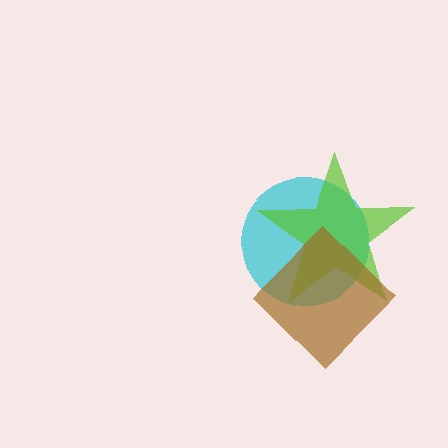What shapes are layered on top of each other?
The layered shapes are: a cyan circle, a lime star, a brown diamond.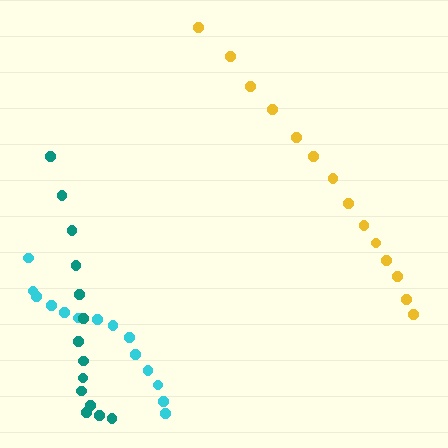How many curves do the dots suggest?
There are 3 distinct paths.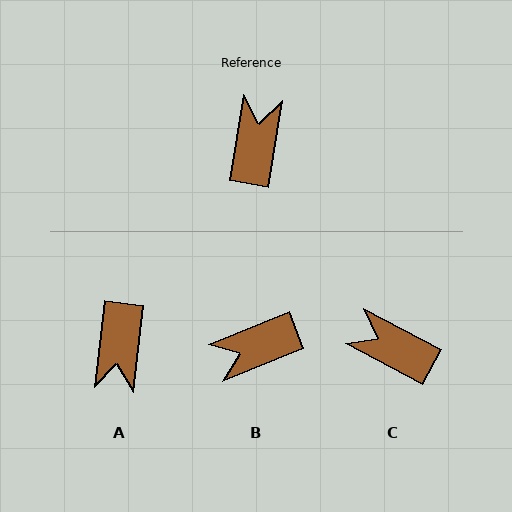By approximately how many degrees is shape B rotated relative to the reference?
Approximately 122 degrees counter-clockwise.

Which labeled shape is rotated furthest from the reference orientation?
A, about 177 degrees away.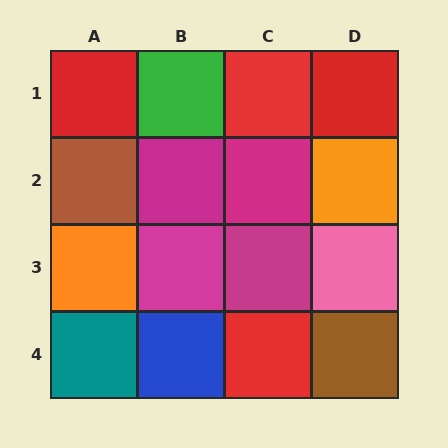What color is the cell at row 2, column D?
Orange.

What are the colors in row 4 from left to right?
Teal, blue, red, brown.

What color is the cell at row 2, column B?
Magenta.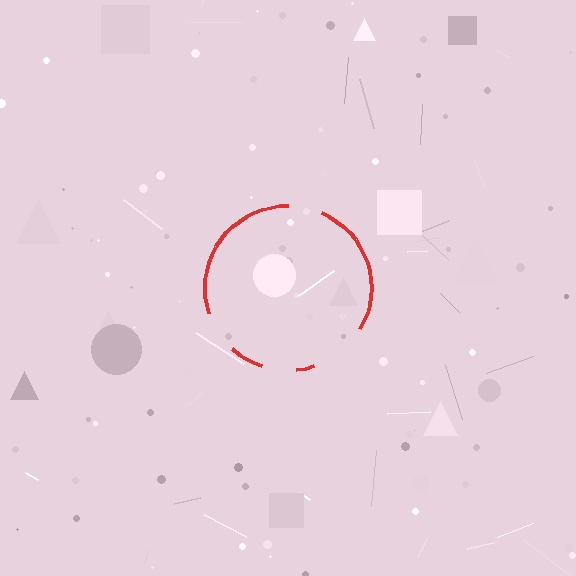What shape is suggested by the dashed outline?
The dashed outline suggests a circle.